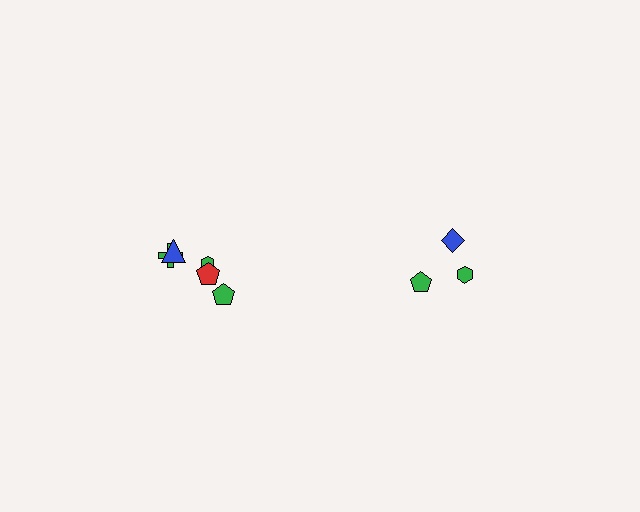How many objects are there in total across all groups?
There are 8 objects.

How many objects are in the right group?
There are 3 objects.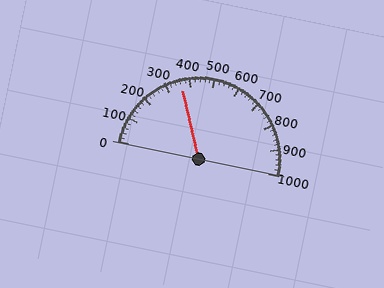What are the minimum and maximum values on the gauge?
The gauge ranges from 0 to 1000.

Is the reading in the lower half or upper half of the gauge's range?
The reading is in the lower half of the range (0 to 1000).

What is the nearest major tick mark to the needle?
The nearest major tick mark is 400.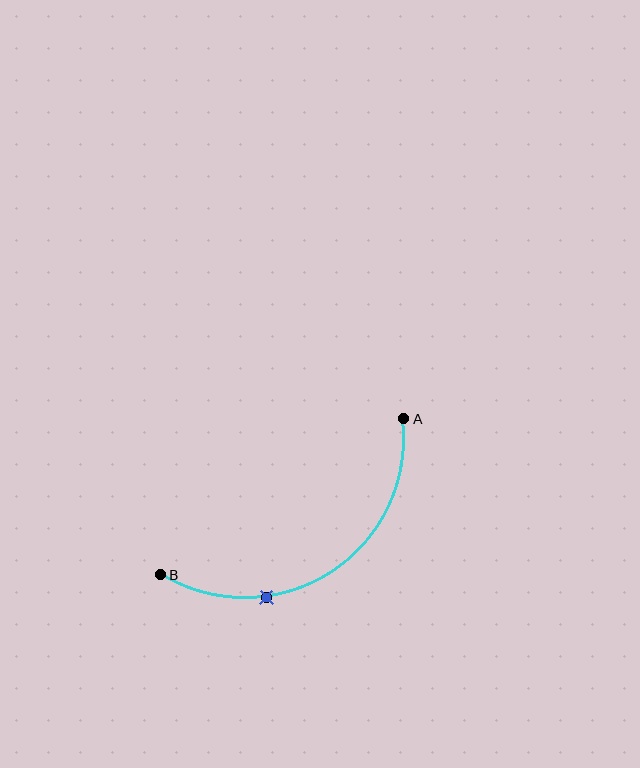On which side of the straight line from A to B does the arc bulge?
The arc bulges below the straight line connecting A and B.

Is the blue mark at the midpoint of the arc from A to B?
No. The blue mark lies on the arc but is closer to endpoint B. The arc midpoint would be at the point on the curve equidistant along the arc from both A and B.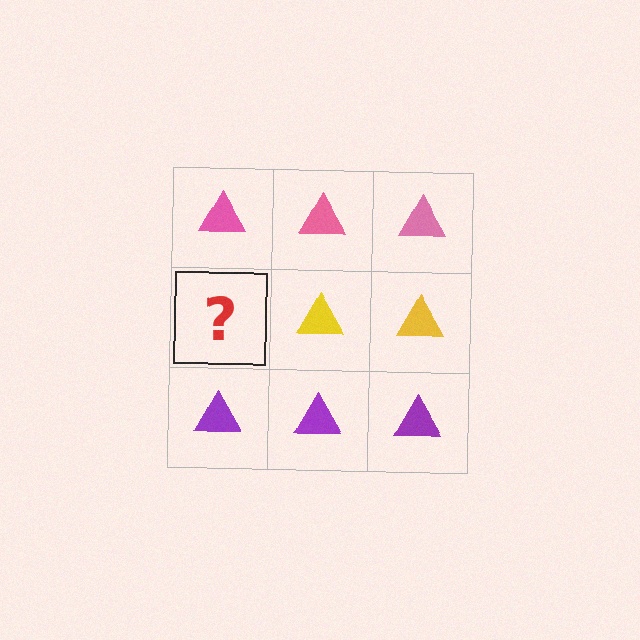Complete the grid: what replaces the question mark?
The question mark should be replaced with a yellow triangle.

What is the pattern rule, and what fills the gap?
The rule is that each row has a consistent color. The gap should be filled with a yellow triangle.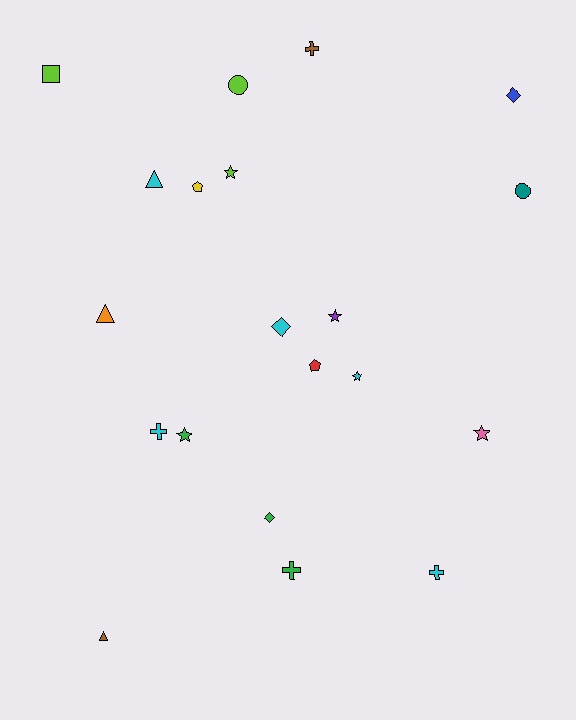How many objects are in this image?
There are 20 objects.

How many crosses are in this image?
There are 4 crosses.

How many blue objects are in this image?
There is 1 blue object.